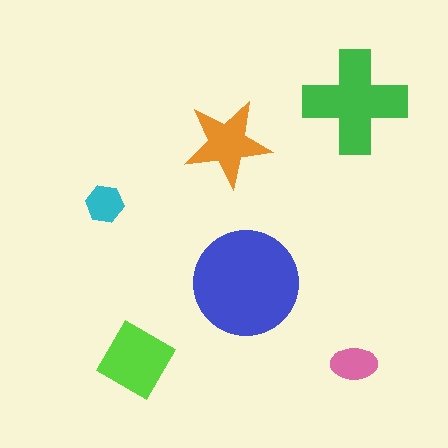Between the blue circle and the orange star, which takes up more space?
The blue circle.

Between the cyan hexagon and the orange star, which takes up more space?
The orange star.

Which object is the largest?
The blue circle.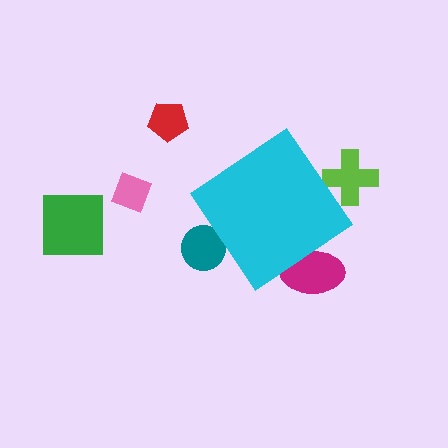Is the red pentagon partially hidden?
No, the red pentagon is fully visible.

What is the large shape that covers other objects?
A cyan diamond.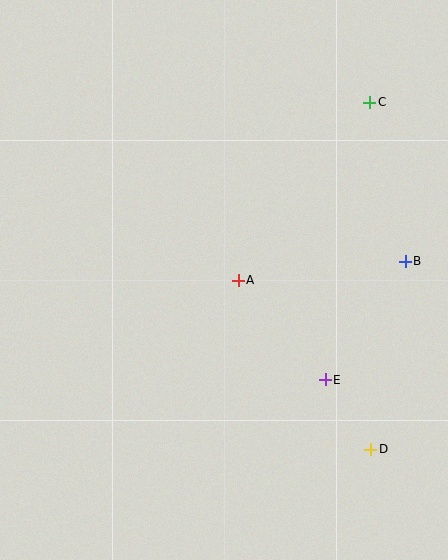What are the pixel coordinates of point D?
Point D is at (370, 449).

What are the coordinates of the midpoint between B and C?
The midpoint between B and C is at (388, 182).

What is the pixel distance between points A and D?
The distance between A and D is 215 pixels.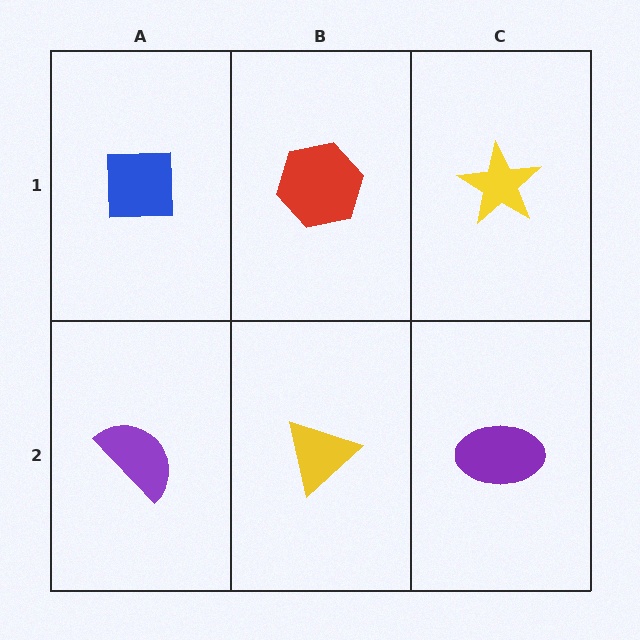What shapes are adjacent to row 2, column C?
A yellow star (row 1, column C), a yellow triangle (row 2, column B).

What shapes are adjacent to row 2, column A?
A blue square (row 1, column A), a yellow triangle (row 2, column B).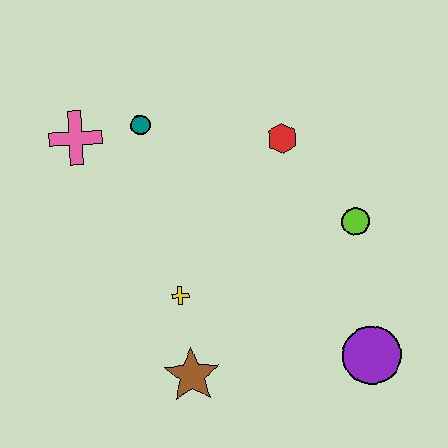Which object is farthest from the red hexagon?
The brown star is farthest from the red hexagon.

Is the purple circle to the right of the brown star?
Yes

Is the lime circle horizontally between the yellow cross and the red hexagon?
No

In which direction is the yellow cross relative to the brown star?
The yellow cross is above the brown star.